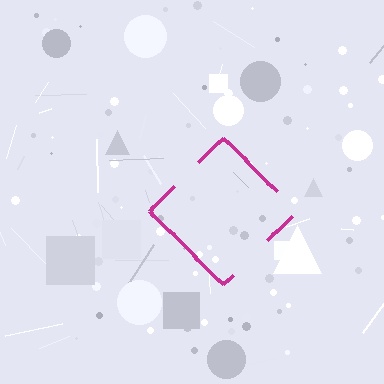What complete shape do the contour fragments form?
The contour fragments form a diamond.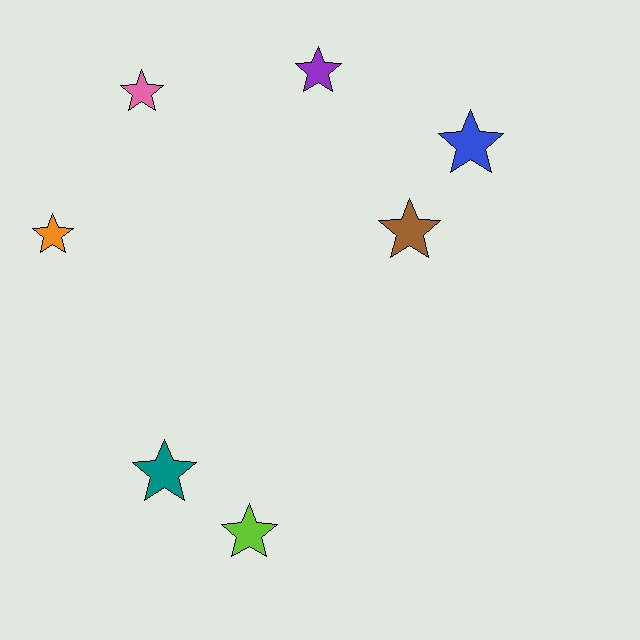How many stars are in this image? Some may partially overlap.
There are 7 stars.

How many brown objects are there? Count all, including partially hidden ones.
There is 1 brown object.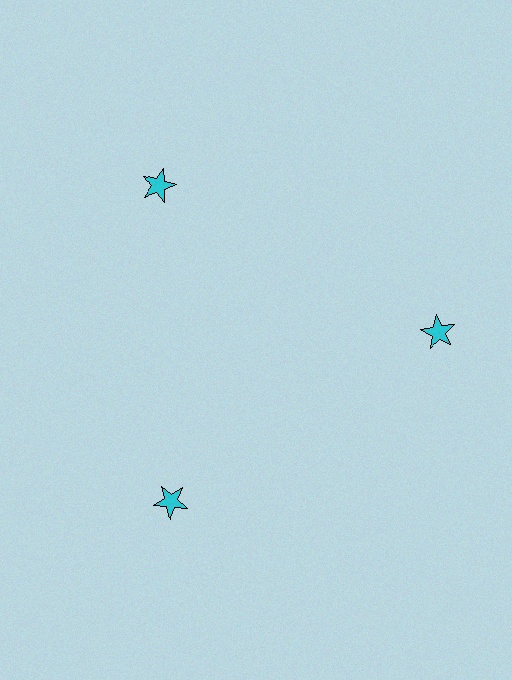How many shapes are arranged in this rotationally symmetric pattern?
There are 3 shapes, arranged in 3 groups of 1.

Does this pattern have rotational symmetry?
Yes, this pattern has 3-fold rotational symmetry. It looks the same after rotating 120 degrees around the center.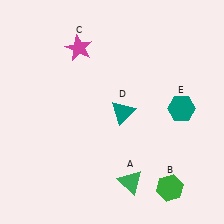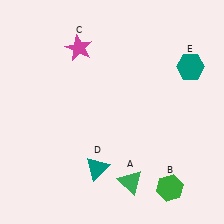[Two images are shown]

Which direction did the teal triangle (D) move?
The teal triangle (D) moved down.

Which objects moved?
The objects that moved are: the teal triangle (D), the teal hexagon (E).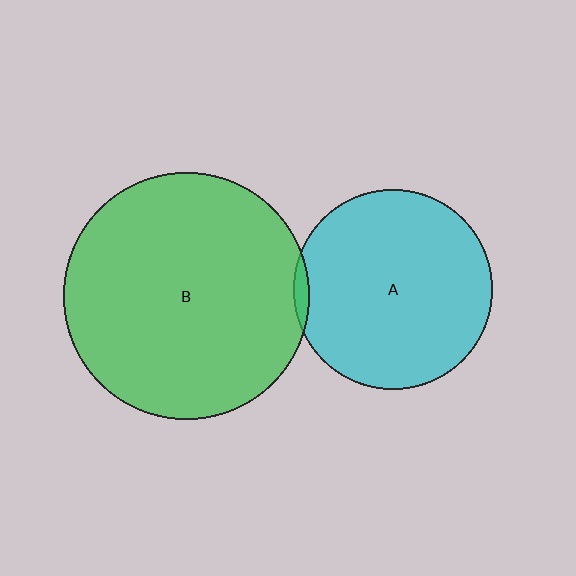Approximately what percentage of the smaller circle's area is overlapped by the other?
Approximately 5%.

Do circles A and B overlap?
Yes.